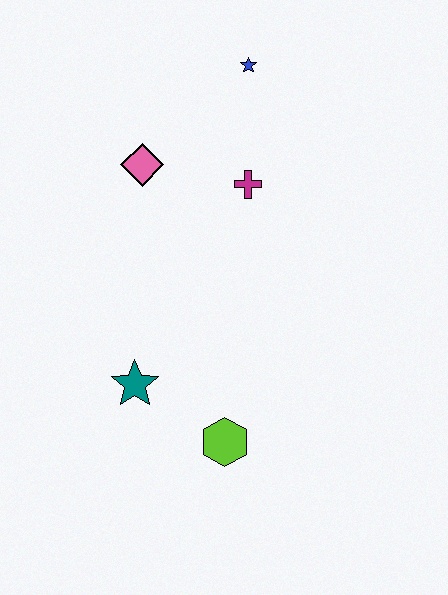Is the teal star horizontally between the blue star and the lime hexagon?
No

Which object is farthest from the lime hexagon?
The blue star is farthest from the lime hexagon.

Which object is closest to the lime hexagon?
The teal star is closest to the lime hexagon.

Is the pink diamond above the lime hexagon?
Yes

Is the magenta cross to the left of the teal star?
No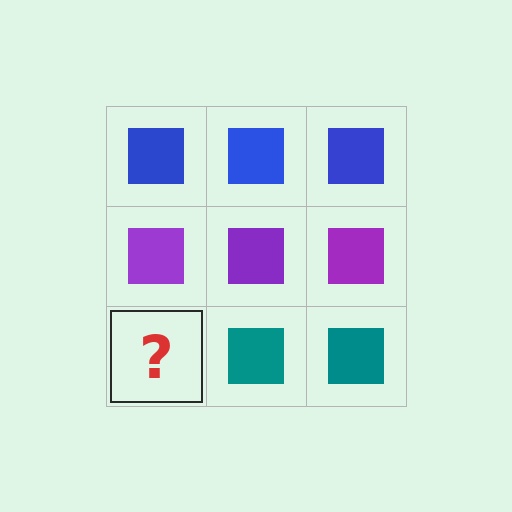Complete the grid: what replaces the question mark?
The question mark should be replaced with a teal square.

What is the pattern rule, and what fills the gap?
The rule is that each row has a consistent color. The gap should be filled with a teal square.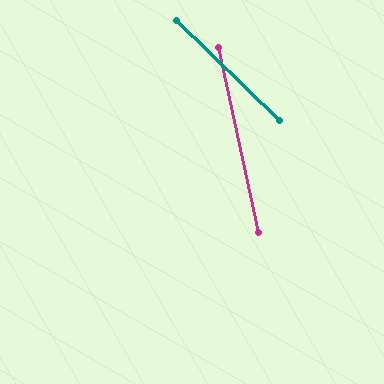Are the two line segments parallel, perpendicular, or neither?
Neither parallel nor perpendicular — they differ by about 34°.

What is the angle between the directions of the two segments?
Approximately 34 degrees.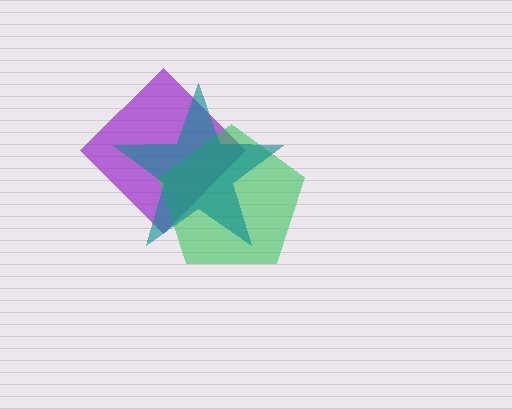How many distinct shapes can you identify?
There are 3 distinct shapes: a purple diamond, a green pentagon, a teal star.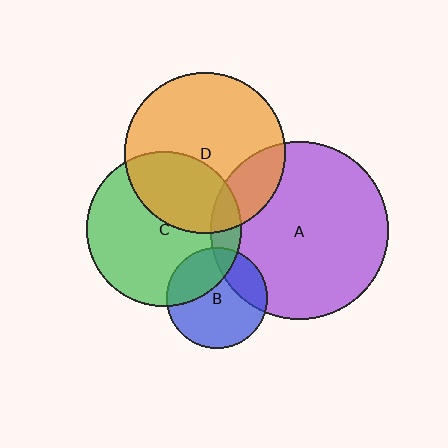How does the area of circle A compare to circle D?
Approximately 1.2 times.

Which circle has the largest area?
Circle A (purple).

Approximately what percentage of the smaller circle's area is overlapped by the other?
Approximately 10%.